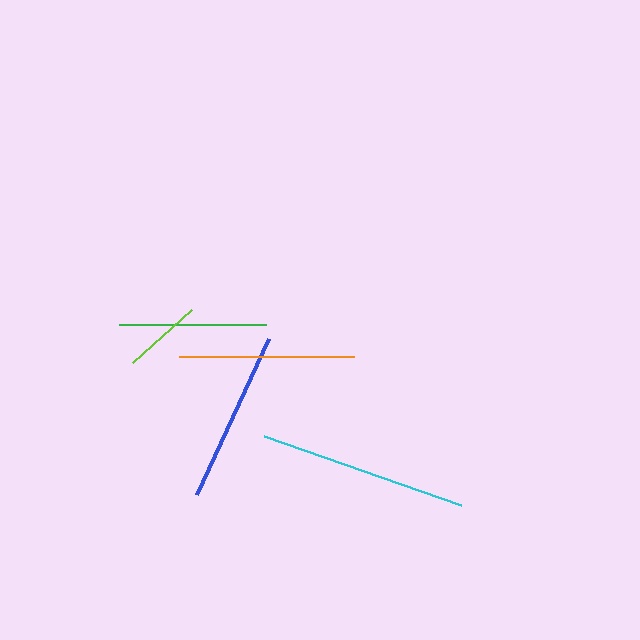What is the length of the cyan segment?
The cyan segment is approximately 209 pixels long.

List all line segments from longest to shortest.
From longest to shortest: cyan, orange, blue, green, lime.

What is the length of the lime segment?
The lime segment is approximately 80 pixels long.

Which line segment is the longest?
The cyan line is the longest at approximately 209 pixels.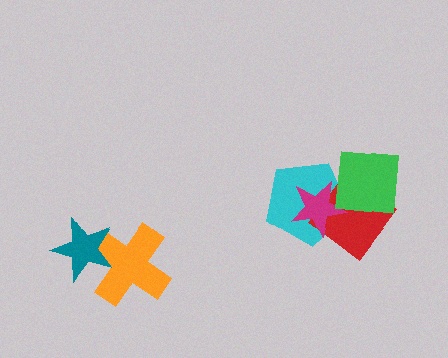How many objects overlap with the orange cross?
1 object overlaps with the orange cross.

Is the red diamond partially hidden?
Yes, it is partially covered by another shape.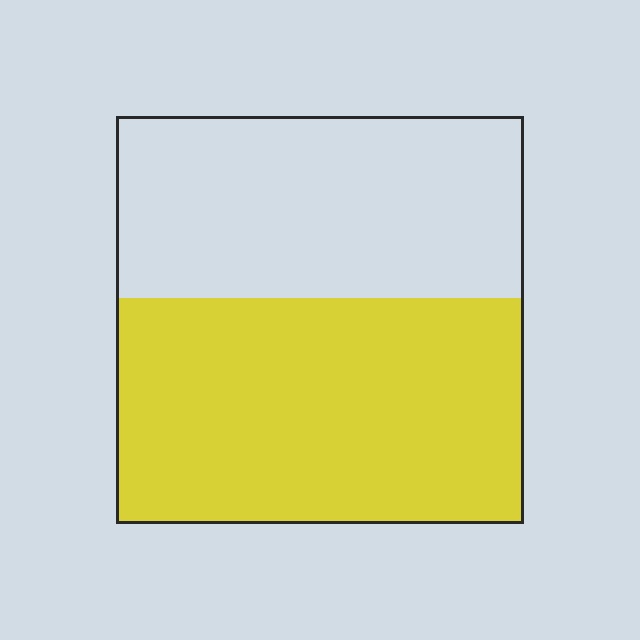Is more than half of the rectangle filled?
Yes.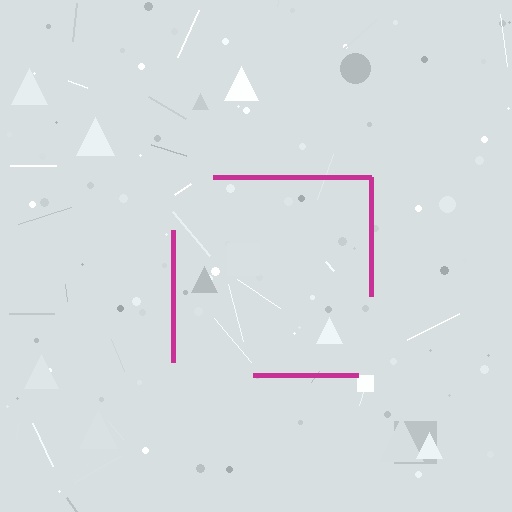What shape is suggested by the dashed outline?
The dashed outline suggests a square.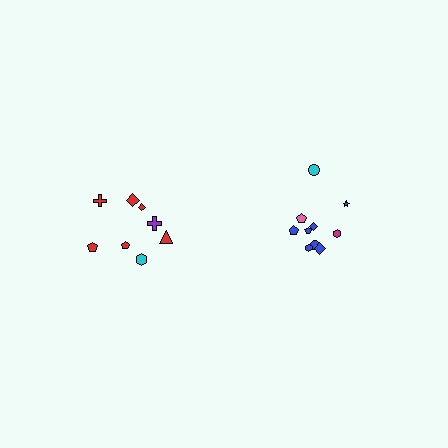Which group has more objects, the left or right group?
The right group.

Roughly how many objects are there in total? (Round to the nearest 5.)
Roughly 20 objects in total.